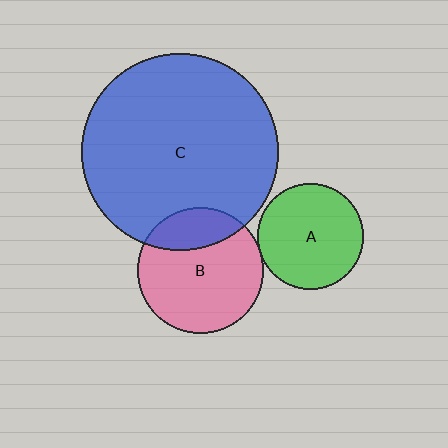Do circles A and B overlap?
Yes.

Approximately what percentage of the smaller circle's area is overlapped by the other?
Approximately 5%.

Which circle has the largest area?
Circle C (blue).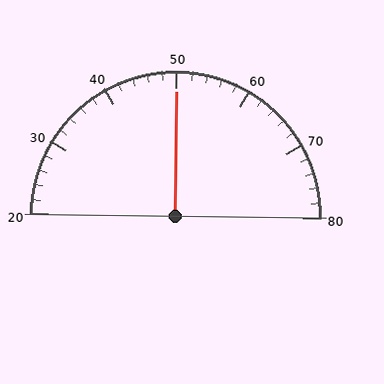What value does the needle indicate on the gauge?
The needle indicates approximately 50.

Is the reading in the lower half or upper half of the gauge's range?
The reading is in the upper half of the range (20 to 80).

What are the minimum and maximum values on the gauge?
The gauge ranges from 20 to 80.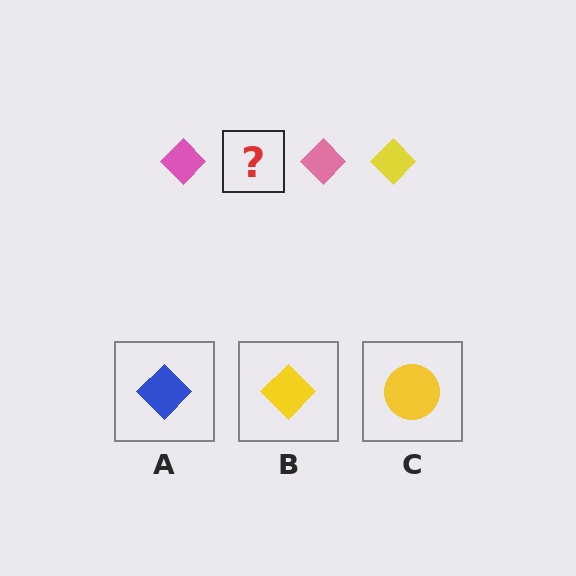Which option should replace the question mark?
Option B.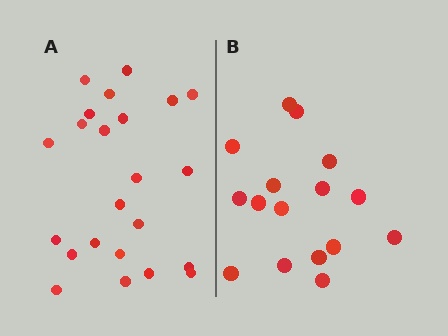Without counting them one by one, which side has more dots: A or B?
Region A (the left region) has more dots.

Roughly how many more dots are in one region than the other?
Region A has roughly 8 or so more dots than region B.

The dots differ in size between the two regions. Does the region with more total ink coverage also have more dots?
No. Region B has more total ink coverage because its dots are larger, but region A actually contains more individual dots. Total area can be misleading — the number of items is what matters here.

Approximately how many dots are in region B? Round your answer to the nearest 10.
About 20 dots. (The exact count is 16, which rounds to 20.)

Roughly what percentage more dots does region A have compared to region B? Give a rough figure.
About 45% more.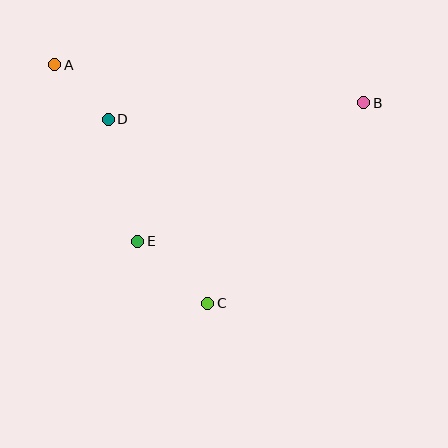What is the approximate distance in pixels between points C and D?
The distance between C and D is approximately 209 pixels.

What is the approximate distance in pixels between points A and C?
The distance between A and C is approximately 283 pixels.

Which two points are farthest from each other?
Points A and B are farthest from each other.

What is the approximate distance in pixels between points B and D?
The distance between B and D is approximately 256 pixels.